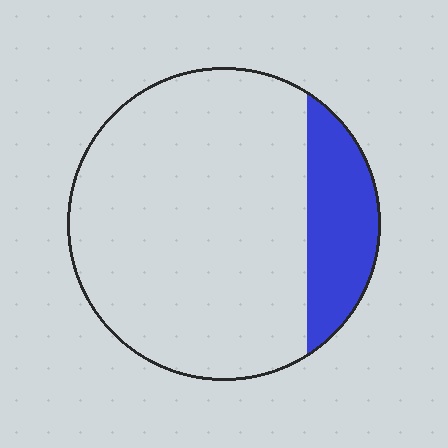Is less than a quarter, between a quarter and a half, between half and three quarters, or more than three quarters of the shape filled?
Less than a quarter.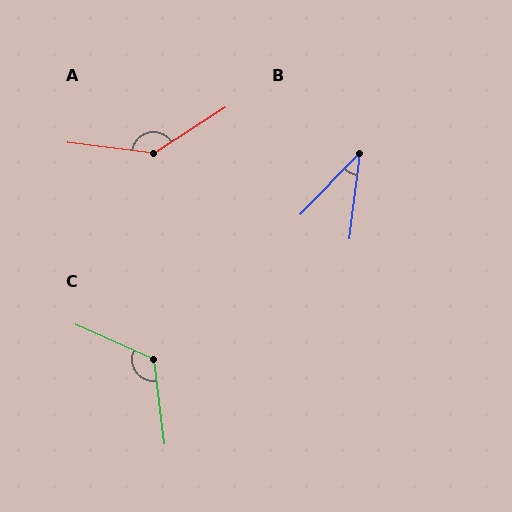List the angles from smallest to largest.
B (37°), C (121°), A (140°).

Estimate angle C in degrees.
Approximately 121 degrees.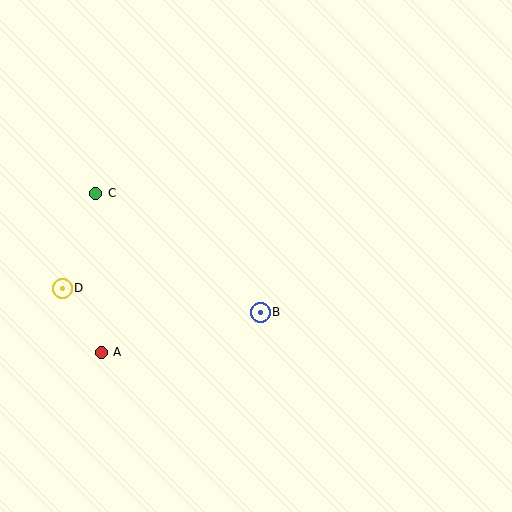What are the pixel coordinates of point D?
Point D is at (62, 288).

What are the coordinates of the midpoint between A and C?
The midpoint between A and C is at (99, 273).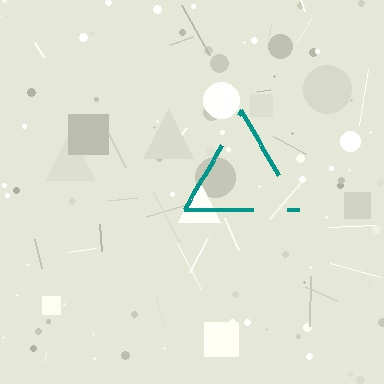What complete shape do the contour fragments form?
The contour fragments form a triangle.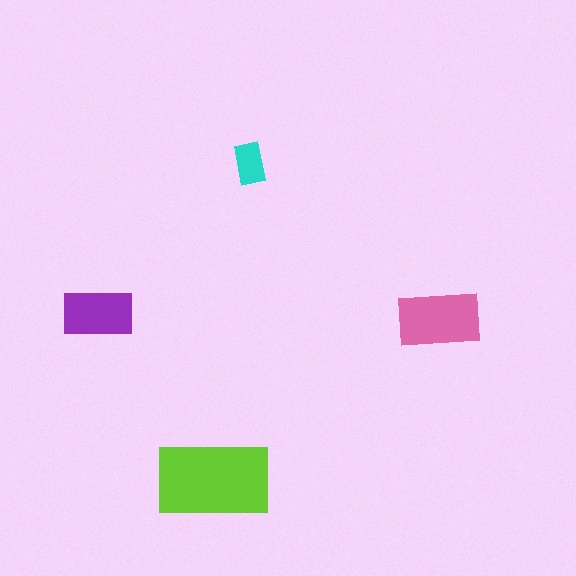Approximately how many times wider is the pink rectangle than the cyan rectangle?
About 2 times wider.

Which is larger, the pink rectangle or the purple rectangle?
The pink one.